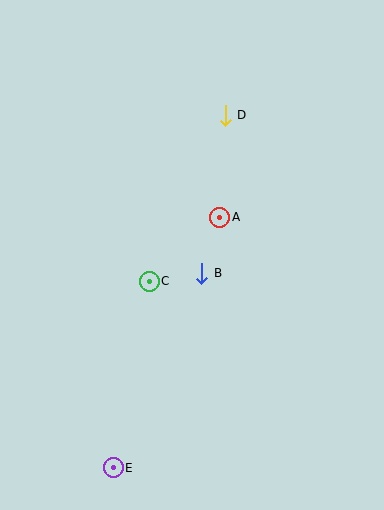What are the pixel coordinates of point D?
Point D is at (225, 115).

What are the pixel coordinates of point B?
Point B is at (202, 273).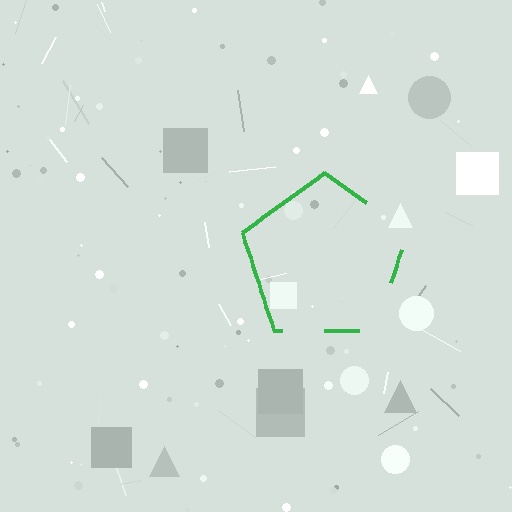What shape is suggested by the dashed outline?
The dashed outline suggests a pentagon.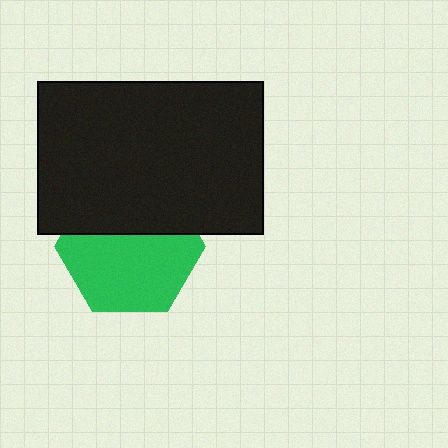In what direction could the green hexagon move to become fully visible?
The green hexagon could move down. That would shift it out from behind the black rectangle entirely.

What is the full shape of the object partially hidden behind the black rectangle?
The partially hidden object is a green hexagon.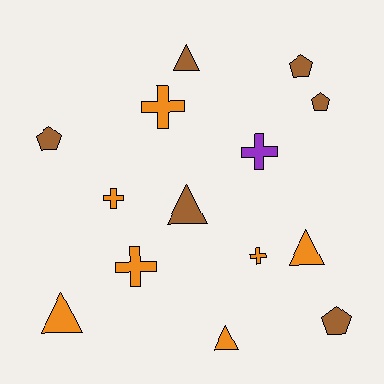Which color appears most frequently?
Orange, with 7 objects.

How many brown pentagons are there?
There are 4 brown pentagons.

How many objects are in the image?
There are 14 objects.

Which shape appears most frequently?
Cross, with 5 objects.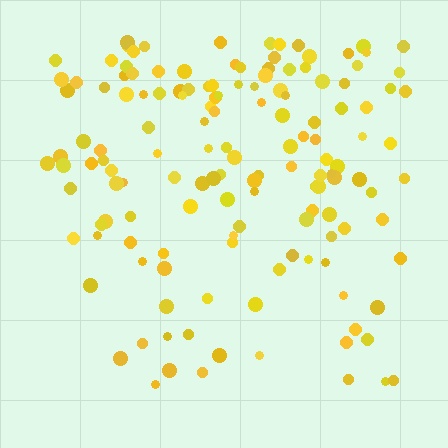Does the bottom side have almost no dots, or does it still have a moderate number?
Still a moderate number, just noticeably fewer than the top.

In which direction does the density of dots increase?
From bottom to top, with the top side densest.